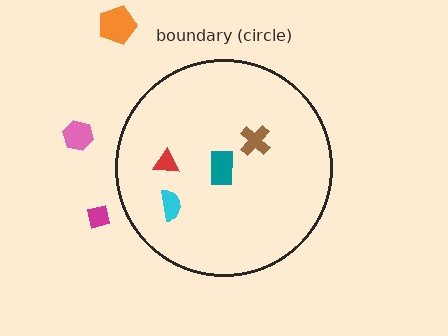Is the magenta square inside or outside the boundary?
Outside.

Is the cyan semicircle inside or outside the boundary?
Inside.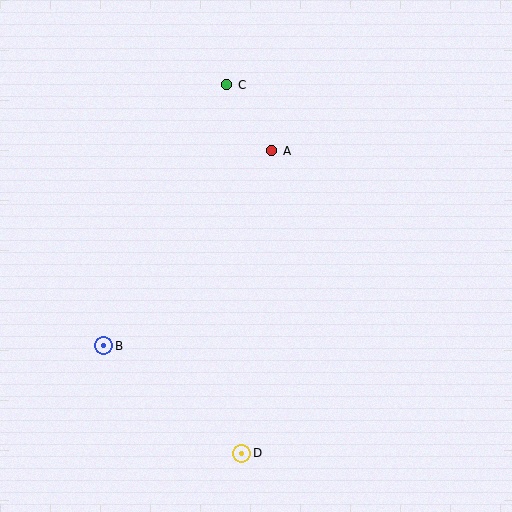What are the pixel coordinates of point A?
Point A is at (272, 151).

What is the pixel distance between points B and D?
The distance between B and D is 175 pixels.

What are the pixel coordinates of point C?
Point C is at (227, 85).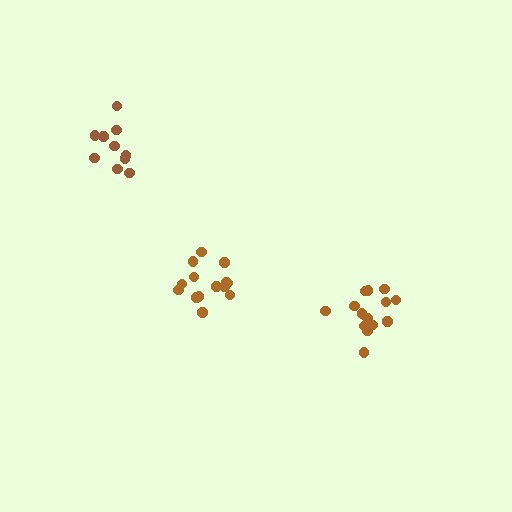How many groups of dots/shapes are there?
There are 3 groups.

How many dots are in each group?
Group 1: 14 dots, Group 2: 10 dots, Group 3: 14 dots (38 total).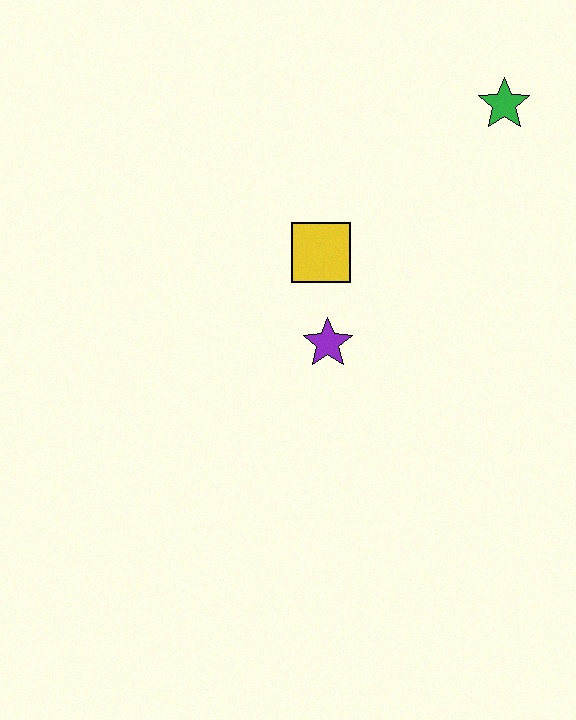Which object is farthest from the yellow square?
The green star is farthest from the yellow square.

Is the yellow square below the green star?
Yes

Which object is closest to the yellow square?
The purple star is closest to the yellow square.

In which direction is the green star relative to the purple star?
The green star is above the purple star.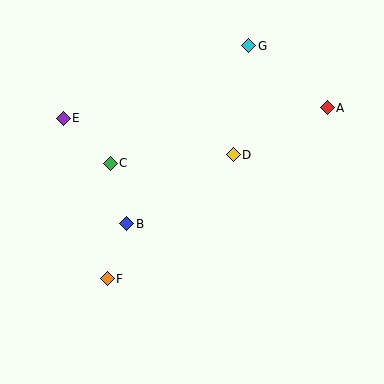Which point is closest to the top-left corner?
Point E is closest to the top-left corner.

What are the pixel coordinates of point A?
Point A is at (327, 108).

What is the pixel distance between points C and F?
The distance between C and F is 116 pixels.